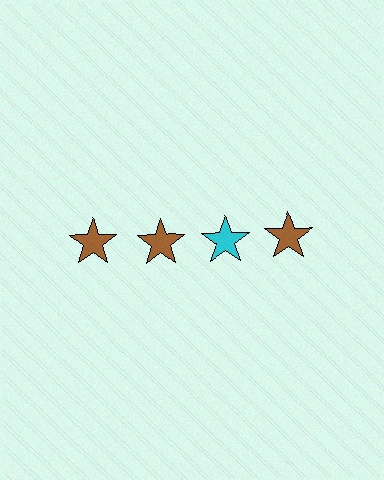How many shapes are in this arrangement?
There are 4 shapes arranged in a grid pattern.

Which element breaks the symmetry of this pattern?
The cyan star in the top row, center column breaks the symmetry. All other shapes are brown stars.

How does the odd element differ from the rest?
It has a different color: cyan instead of brown.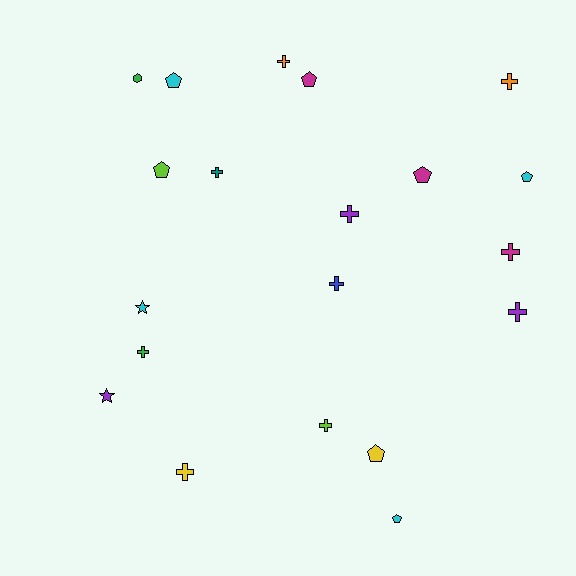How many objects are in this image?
There are 20 objects.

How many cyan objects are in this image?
There are 4 cyan objects.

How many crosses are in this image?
There are 10 crosses.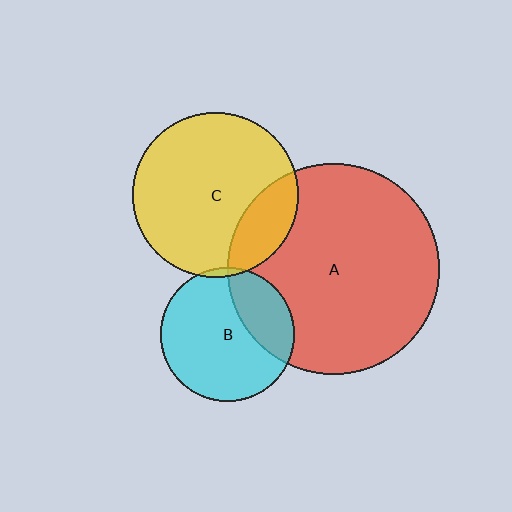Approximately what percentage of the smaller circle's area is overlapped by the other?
Approximately 25%.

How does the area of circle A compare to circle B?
Approximately 2.5 times.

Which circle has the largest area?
Circle A (red).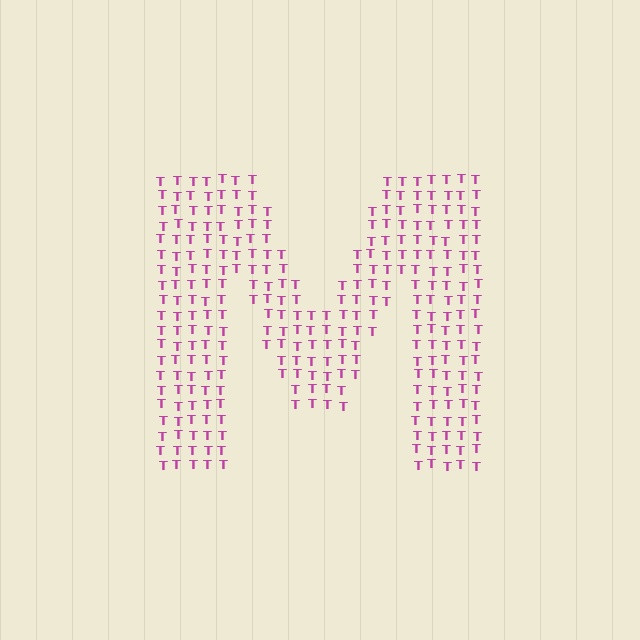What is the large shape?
The large shape is the letter M.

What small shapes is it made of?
It is made of small letter T's.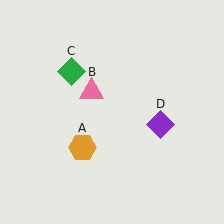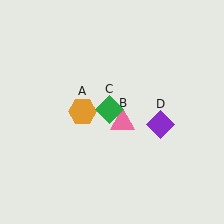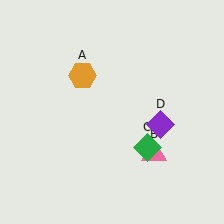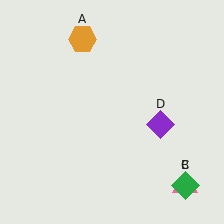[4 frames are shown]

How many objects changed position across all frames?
3 objects changed position: orange hexagon (object A), pink triangle (object B), green diamond (object C).